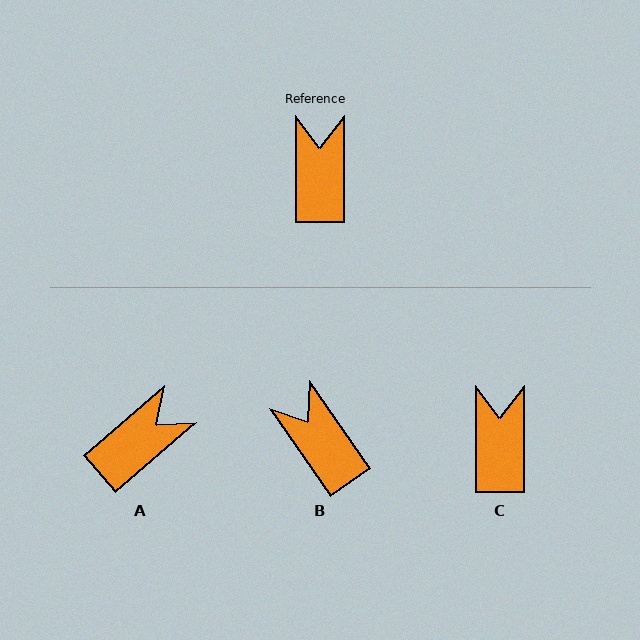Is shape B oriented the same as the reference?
No, it is off by about 35 degrees.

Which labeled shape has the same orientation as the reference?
C.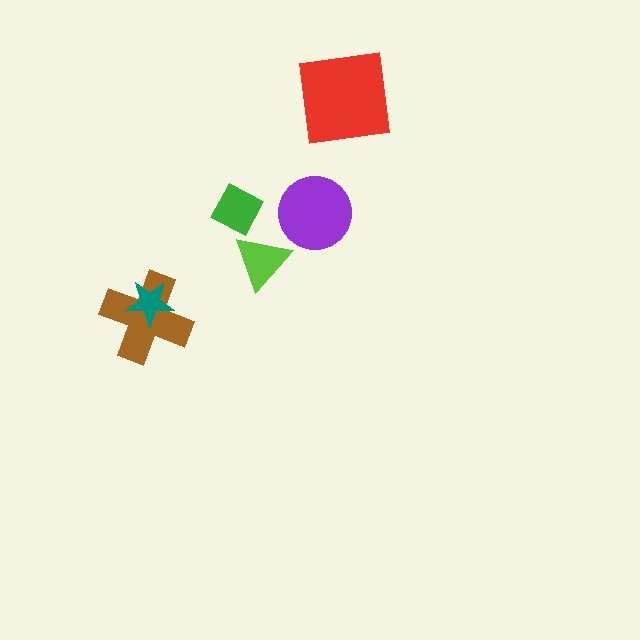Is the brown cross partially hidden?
Yes, it is partially covered by another shape.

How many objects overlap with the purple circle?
0 objects overlap with the purple circle.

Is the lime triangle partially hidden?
No, no other shape covers it.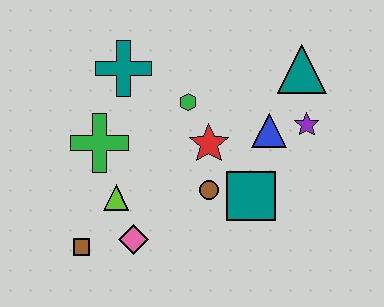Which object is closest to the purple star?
The blue triangle is closest to the purple star.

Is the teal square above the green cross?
No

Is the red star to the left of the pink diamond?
No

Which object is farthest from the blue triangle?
The brown square is farthest from the blue triangle.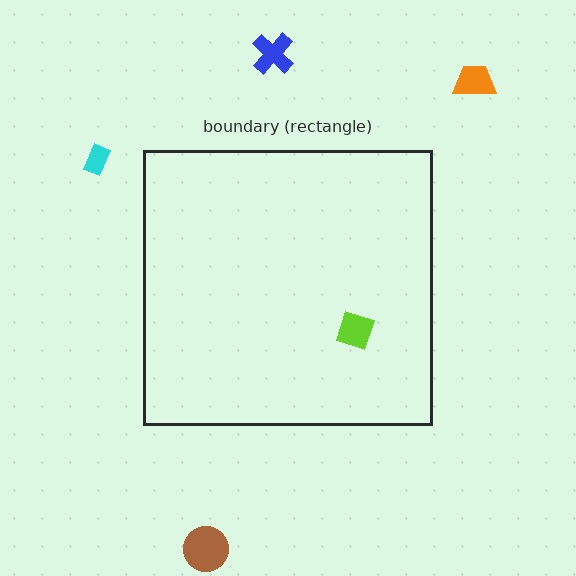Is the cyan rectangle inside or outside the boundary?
Outside.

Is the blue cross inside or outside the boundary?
Outside.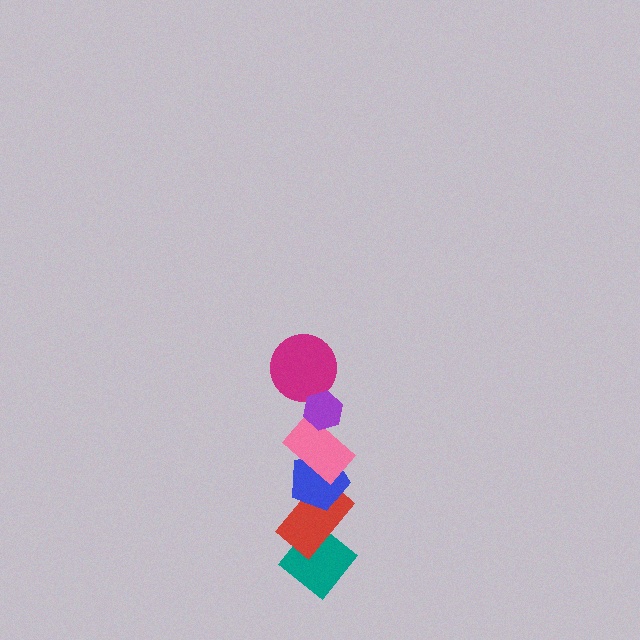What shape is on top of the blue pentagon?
The pink rectangle is on top of the blue pentagon.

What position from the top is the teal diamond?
The teal diamond is 6th from the top.